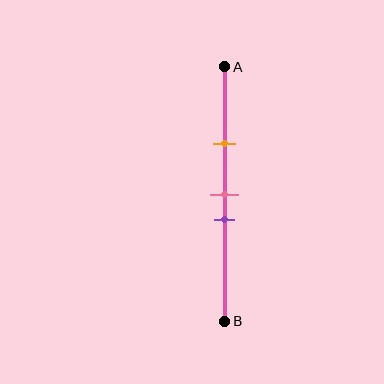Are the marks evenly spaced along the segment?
No, the marks are not evenly spaced.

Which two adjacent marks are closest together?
The pink and purple marks are the closest adjacent pair.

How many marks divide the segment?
There are 3 marks dividing the segment.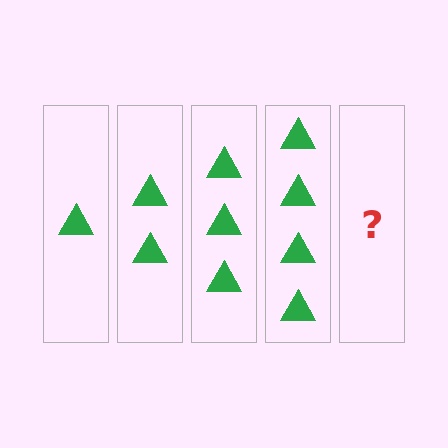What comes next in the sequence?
The next element should be 5 triangles.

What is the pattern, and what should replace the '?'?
The pattern is that each step adds one more triangle. The '?' should be 5 triangles.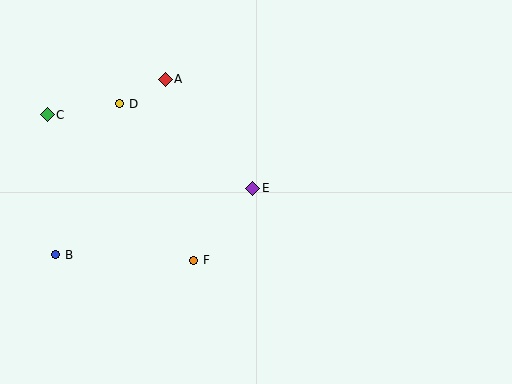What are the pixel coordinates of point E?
Point E is at (253, 188).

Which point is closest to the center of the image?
Point E at (253, 188) is closest to the center.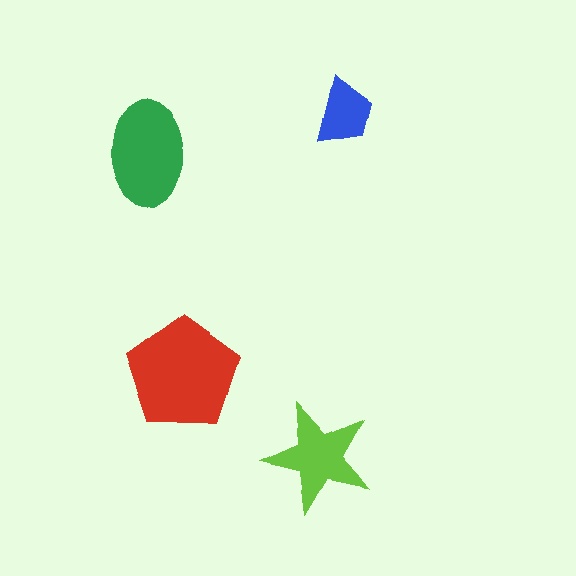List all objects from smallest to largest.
The blue trapezoid, the lime star, the green ellipse, the red pentagon.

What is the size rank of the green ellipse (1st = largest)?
2nd.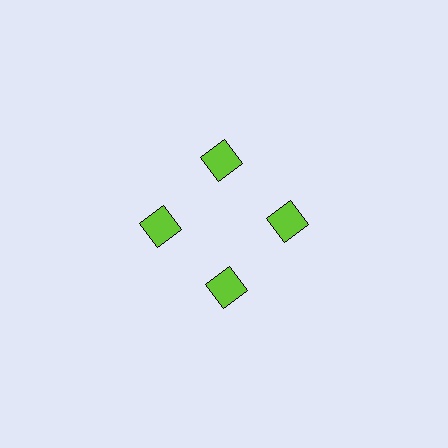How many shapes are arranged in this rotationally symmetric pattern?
There are 4 shapes, arranged in 4 groups of 1.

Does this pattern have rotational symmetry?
Yes, this pattern has 4-fold rotational symmetry. It looks the same after rotating 90 degrees around the center.